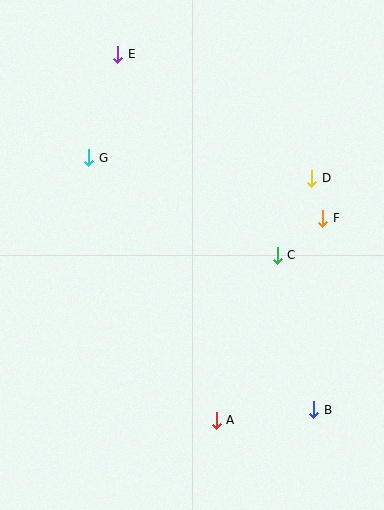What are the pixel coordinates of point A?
Point A is at (216, 420).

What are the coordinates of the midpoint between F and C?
The midpoint between F and C is at (300, 237).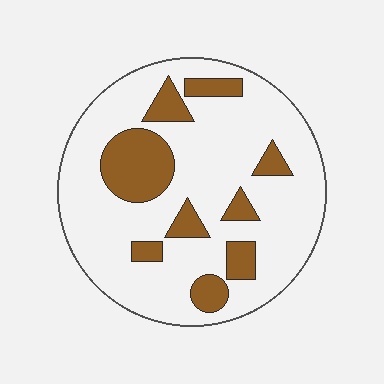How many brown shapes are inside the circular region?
9.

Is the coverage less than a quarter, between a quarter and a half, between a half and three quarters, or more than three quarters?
Less than a quarter.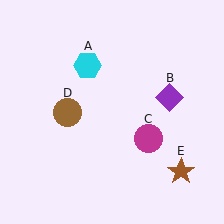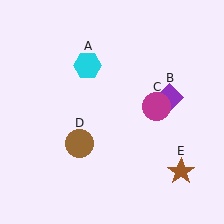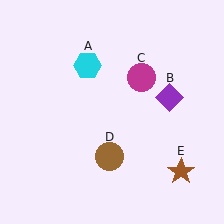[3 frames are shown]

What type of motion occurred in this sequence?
The magenta circle (object C), brown circle (object D) rotated counterclockwise around the center of the scene.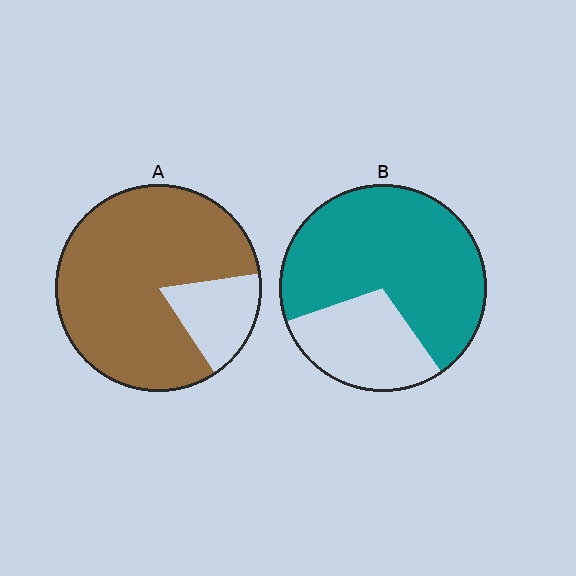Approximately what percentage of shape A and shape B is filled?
A is approximately 80% and B is approximately 70%.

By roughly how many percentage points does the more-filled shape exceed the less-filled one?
By roughly 10 percentage points (A over B).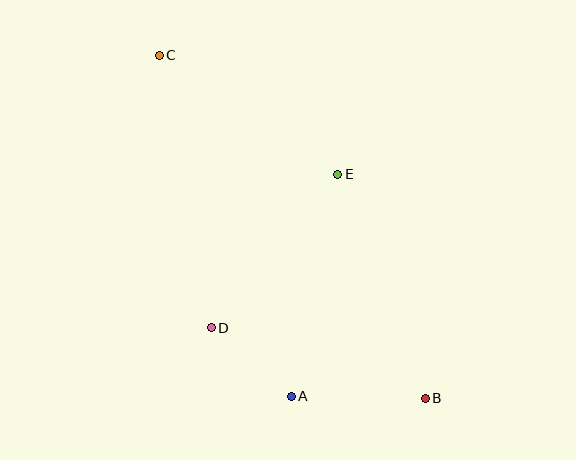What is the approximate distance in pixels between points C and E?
The distance between C and E is approximately 214 pixels.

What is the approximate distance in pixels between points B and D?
The distance between B and D is approximately 225 pixels.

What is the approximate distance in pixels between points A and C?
The distance between A and C is approximately 366 pixels.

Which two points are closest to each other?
Points A and D are closest to each other.